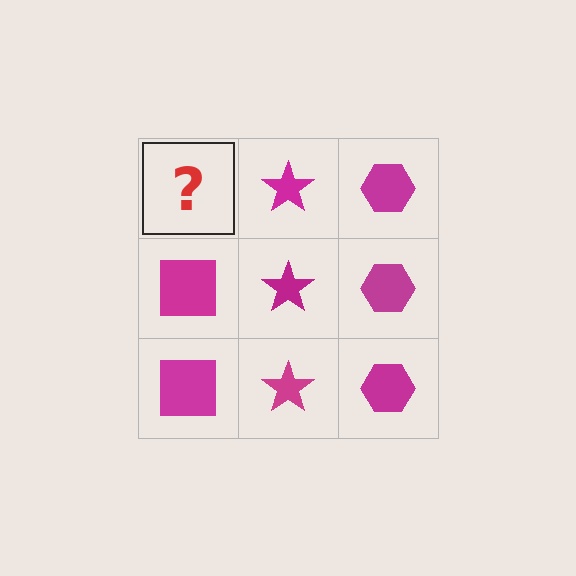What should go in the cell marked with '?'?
The missing cell should contain a magenta square.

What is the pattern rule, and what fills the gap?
The rule is that each column has a consistent shape. The gap should be filled with a magenta square.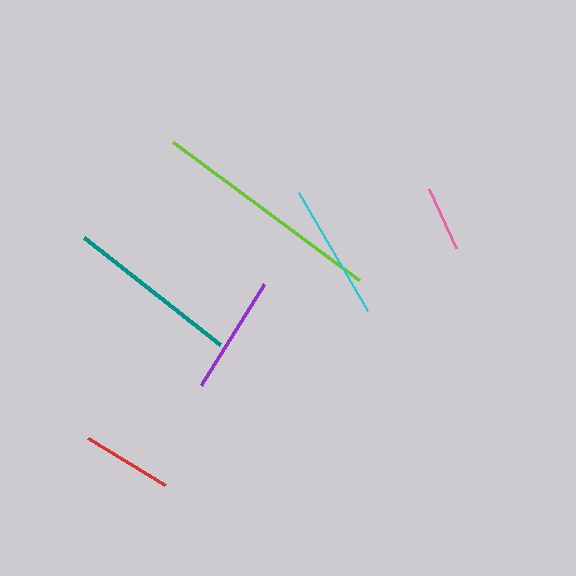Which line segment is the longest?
The lime line is the longest at approximately 231 pixels.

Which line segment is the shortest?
The pink line is the shortest at approximately 65 pixels.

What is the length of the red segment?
The red segment is approximately 90 pixels long.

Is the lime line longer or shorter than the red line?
The lime line is longer than the red line.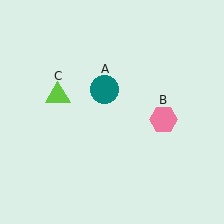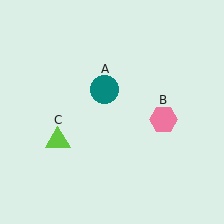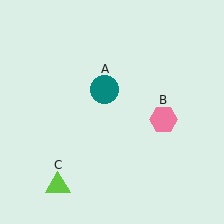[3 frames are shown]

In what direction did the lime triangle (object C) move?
The lime triangle (object C) moved down.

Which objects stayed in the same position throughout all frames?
Teal circle (object A) and pink hexagon (object B) remained stationary.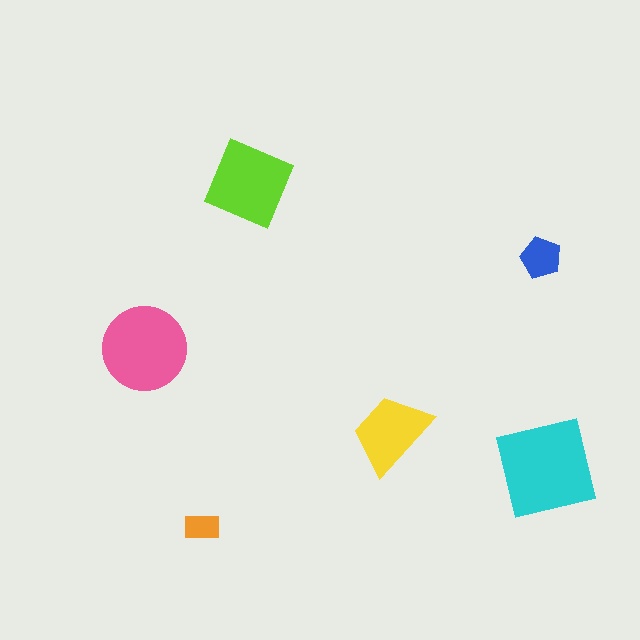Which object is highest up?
The lime square is topmost.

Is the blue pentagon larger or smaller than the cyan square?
Smaller.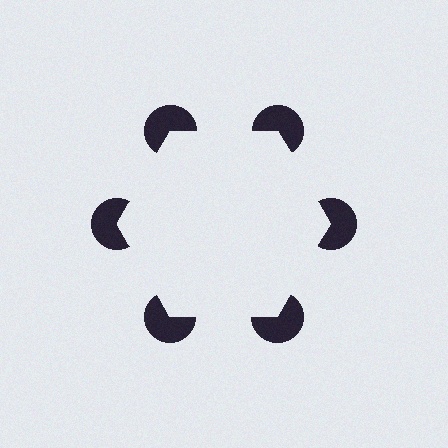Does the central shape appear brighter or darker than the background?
It typically appears slightly brighter than the background, even though no actual brightness change is drawn.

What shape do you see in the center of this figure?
An illusory hexagon — its edges are inferred from the aligned wedge cuts in the pac-man discs, not physically drawn.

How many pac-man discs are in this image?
There are 6 — one at each vertex of the illusory hexagon.